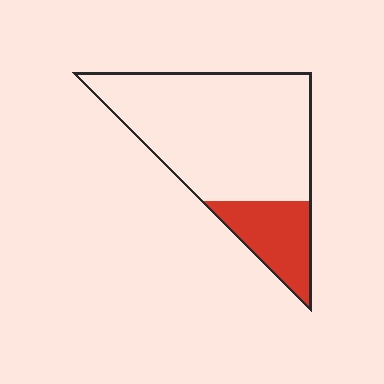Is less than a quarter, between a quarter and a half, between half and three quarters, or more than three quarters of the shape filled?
Less than a quarter.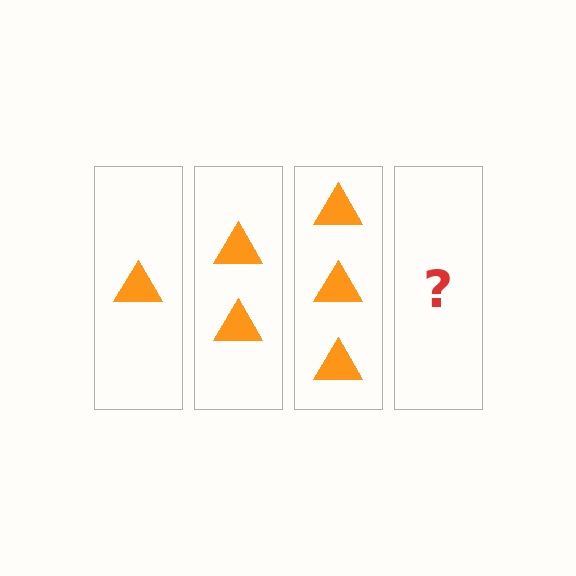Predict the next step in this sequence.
The next step is 4 triangles.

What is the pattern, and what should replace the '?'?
The pattern is that each step adds one more triangle. The '?' should be 4 triangles.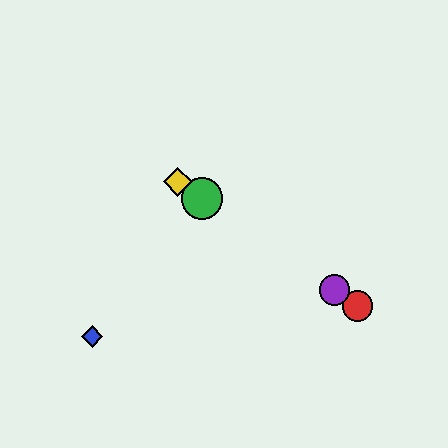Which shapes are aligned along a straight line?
The red circle, the green circle, the yellow diamond, the purple circle are aligned along a straight line.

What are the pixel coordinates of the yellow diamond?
The yellow diamond is at (178, 182).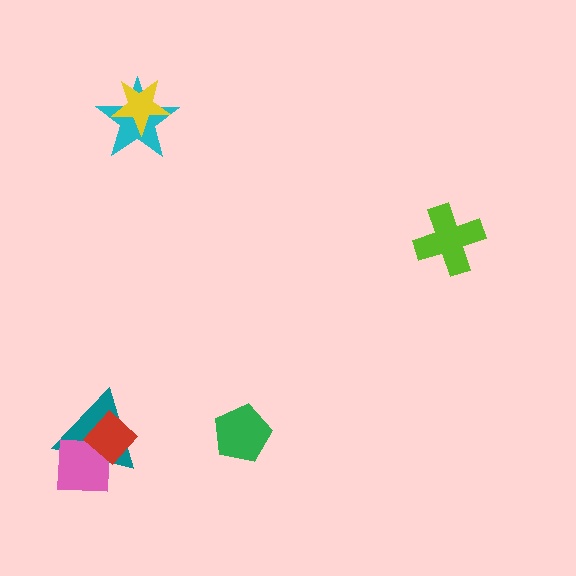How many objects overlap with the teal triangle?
2 objects overlap with the teal triangle.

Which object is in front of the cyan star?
The yellow star is in front of the cyan star.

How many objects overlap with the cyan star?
1 object overlaps with the cyan star.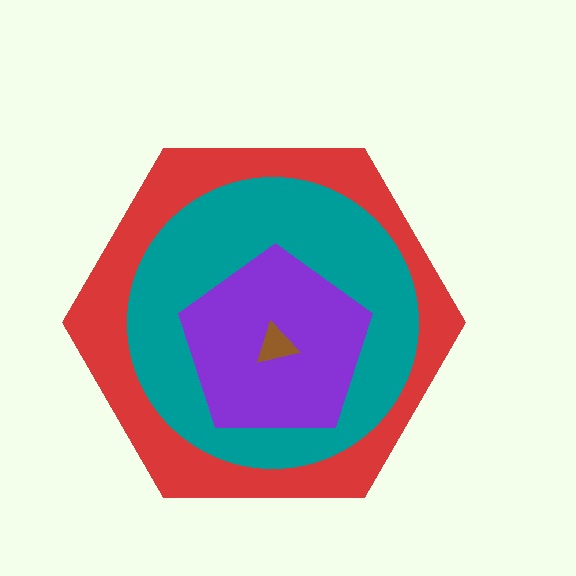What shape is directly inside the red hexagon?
The teal circle.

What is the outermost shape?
The red hexagon.